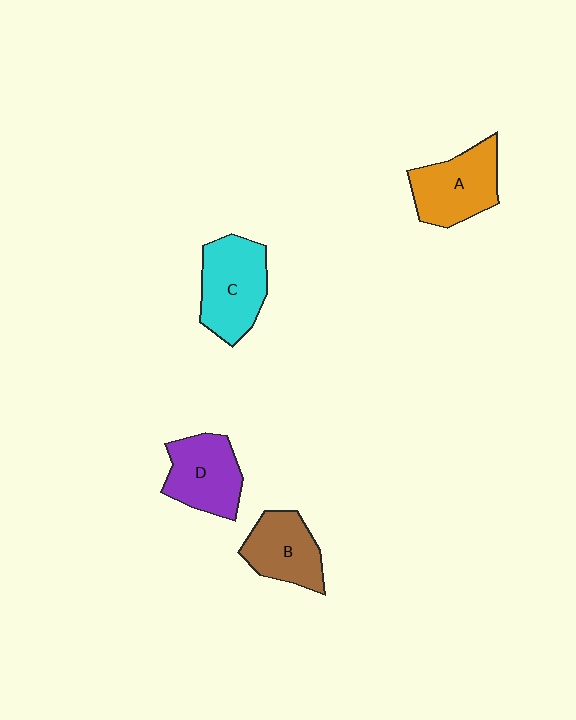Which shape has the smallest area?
Shape B (brown).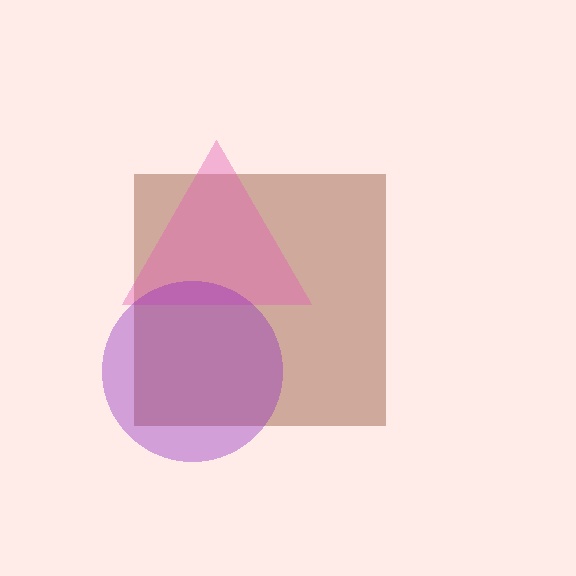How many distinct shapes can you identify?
There are 3 distinct shapes: a brown square, a pink triangle, a purple circle.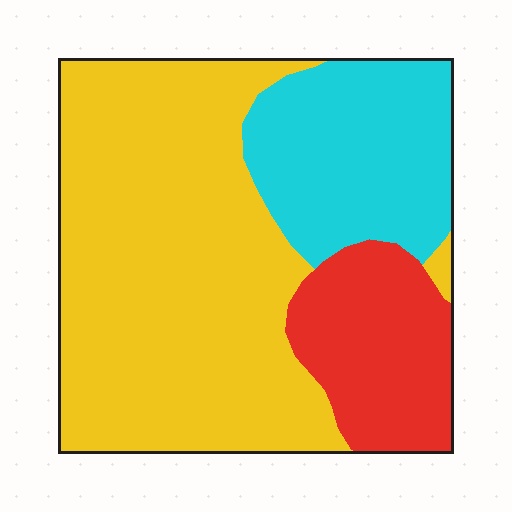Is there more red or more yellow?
Yellow.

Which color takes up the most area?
Yellow, at roughly 60%.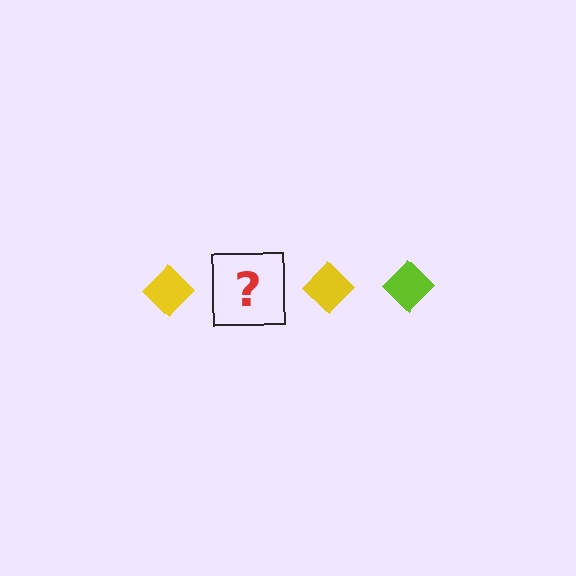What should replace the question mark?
The question mark should be replaced with a lime diamond.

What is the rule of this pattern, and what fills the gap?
The rule is that the pattern cycles through yellow, lime diamonds. The gap should be filled with a lime diamond.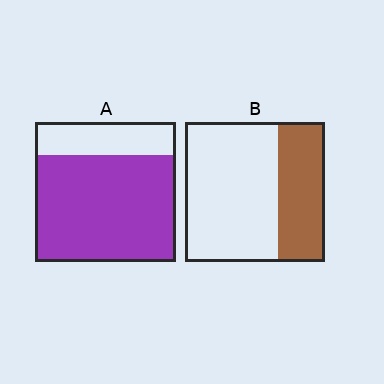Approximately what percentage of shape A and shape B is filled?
A is approximately 75% and B is approximately 35%.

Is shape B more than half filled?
No.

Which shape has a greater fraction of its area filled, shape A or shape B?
Shape A.